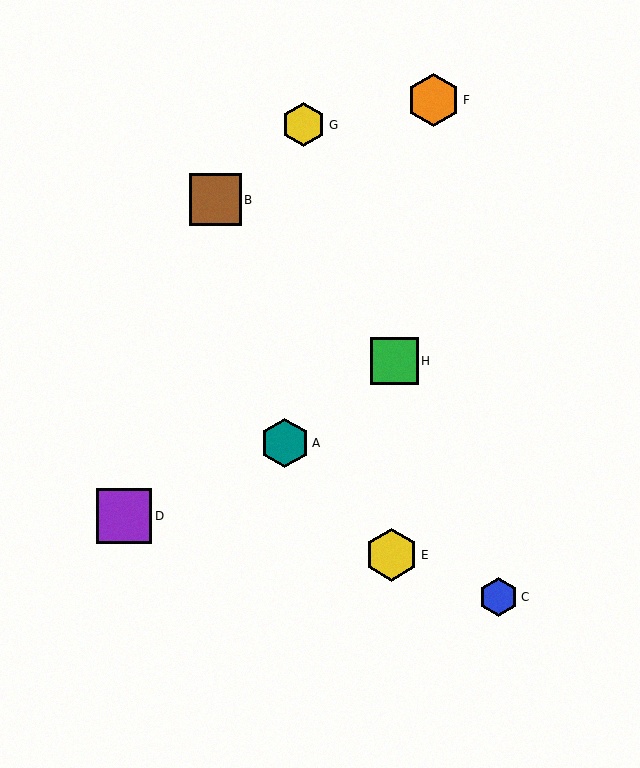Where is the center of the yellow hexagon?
The center of the yellow hexagon is at (304, 125).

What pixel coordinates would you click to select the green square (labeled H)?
Click at (394, 361) to select the green square H.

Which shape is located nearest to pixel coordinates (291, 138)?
The yellow hexagon (labeled G) at (304, 125) is nearest to that location.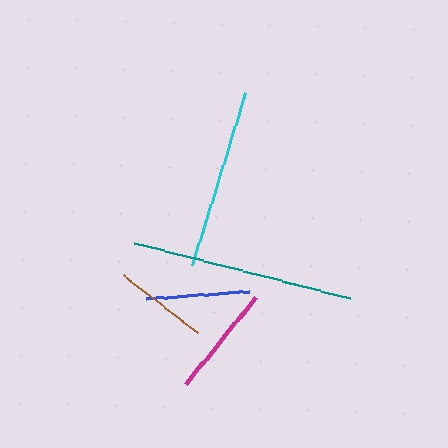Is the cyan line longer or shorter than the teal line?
The teal line is longer than the cyan line.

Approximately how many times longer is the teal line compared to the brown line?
The teal line is approximately 2.4 times the length of the brown line.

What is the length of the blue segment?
The blue segment is approximately 104 pixels long.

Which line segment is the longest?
The teal line is the longest at approximately 223 pixels.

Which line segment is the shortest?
The brown line is the shortest at approximately 94 pixels.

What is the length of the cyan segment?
The cyan segment is approximately 181 pixels long.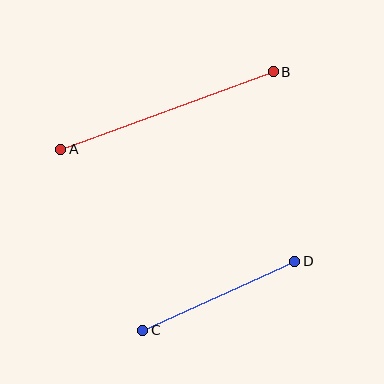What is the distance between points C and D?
The distance is approximately 167 pixels.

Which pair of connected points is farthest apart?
Points A and B are farthest apart.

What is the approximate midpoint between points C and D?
The midpoint is at approximately (219, 296) pixels.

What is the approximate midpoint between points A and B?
The midpoint is at approximately (167, 110) pixels.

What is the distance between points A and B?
The distance is approximately 226 pixels.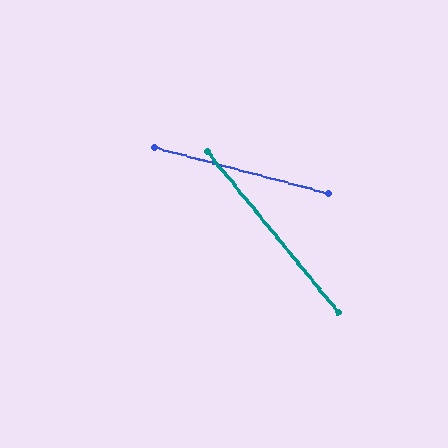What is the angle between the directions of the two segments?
Approximately 36 degrees.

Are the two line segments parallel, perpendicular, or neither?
Neither parallel nor perpendicular — they differ by about 36°.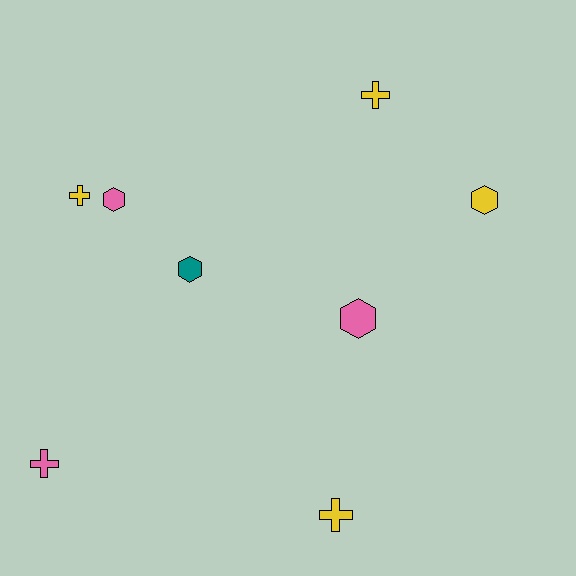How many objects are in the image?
There are 8 objects.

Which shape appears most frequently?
Cross, with 4 objects.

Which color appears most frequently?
Yellow, with 4 objects.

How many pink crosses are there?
There is 1 pink cross.